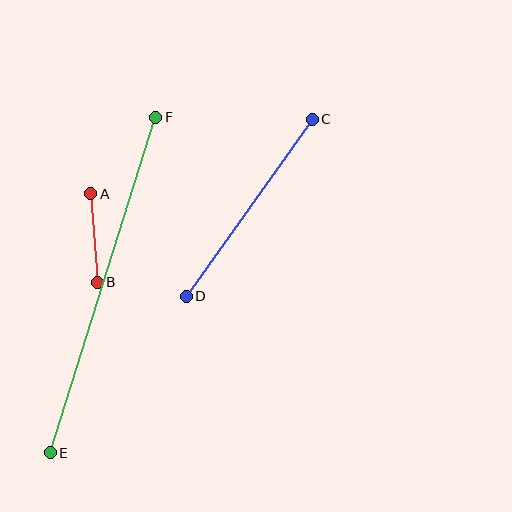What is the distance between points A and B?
The distance is approximately 89 pixels.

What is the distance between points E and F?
The distance is approximately 352 pixels.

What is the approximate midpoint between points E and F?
The midpoint is at approximately (103, 285) pixels.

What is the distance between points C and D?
The distance is approximately 218 pixels.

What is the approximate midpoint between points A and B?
The midpoint is at approximately (94, 238) pixels.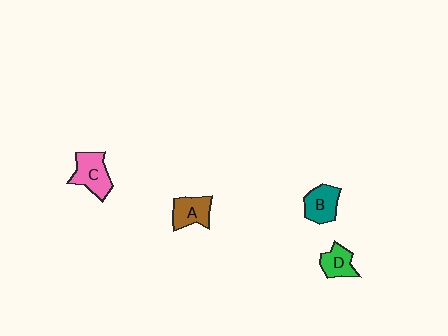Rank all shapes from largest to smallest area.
From largest to smallest: C (pink), B (teal), A (brown), D (green).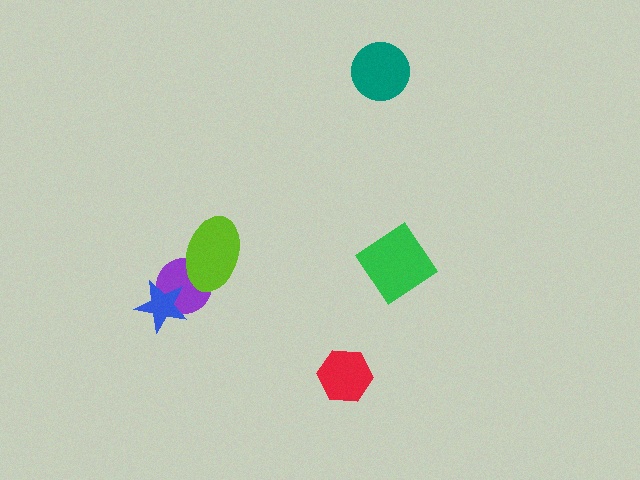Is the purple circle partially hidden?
Yes, it is partially covered by another shape.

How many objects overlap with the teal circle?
0 objects overlap with the teal circle.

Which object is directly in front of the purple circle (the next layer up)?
The blue star is directly in front of the purple circle.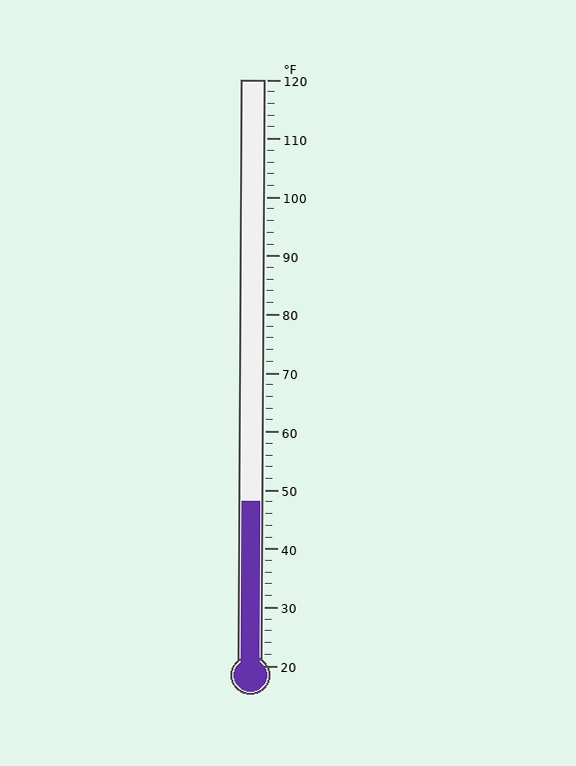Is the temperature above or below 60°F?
The temperature is below 60°F.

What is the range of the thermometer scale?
The thermometer scale ranges from 20°F to 120°F.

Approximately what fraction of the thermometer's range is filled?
The thermometer is filled to approximately 30% of its range.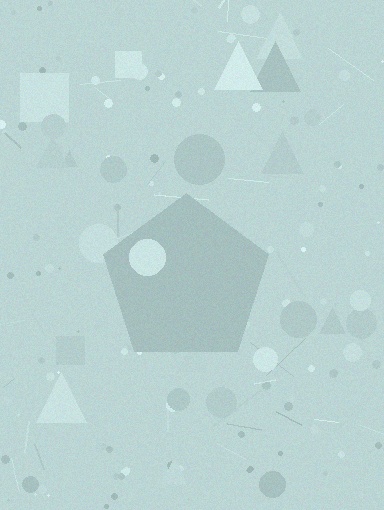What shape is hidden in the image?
A pentagon is hidden in the image.